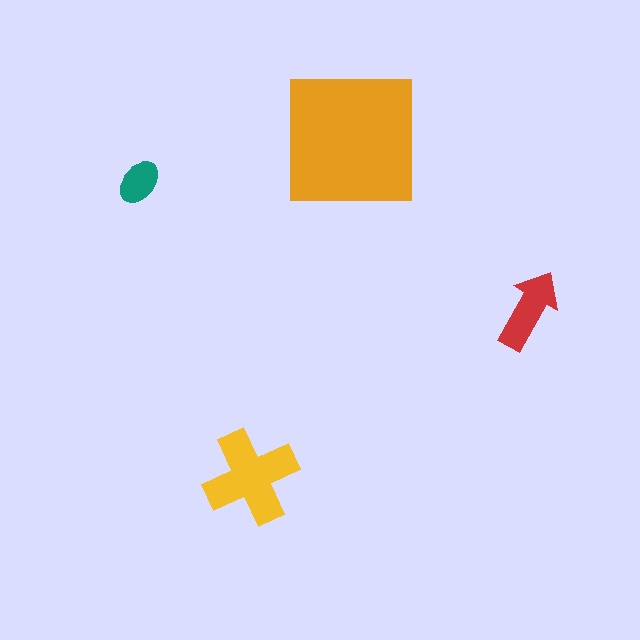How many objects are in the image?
There are 4 objects in the image.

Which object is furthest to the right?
The red arrow is rightmost.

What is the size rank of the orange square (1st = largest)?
1st.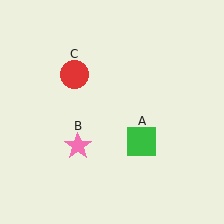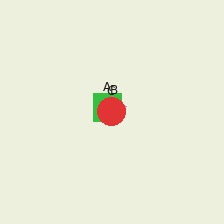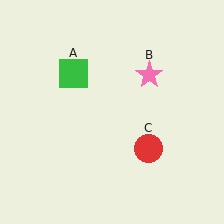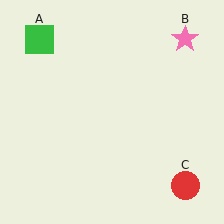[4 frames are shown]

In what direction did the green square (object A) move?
The green square (object A) moved up and to the left.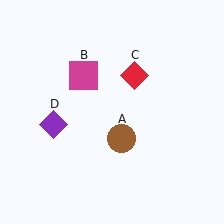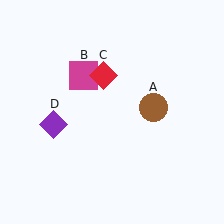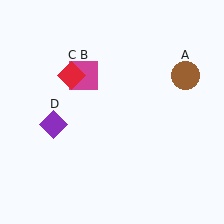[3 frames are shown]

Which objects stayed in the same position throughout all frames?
Magenta square (object B) and purple diamond (object D) remained stationary.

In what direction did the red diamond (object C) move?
The red diamond (object C) moved left.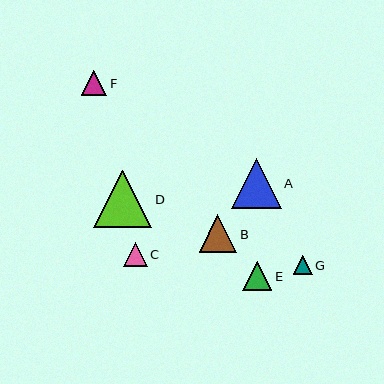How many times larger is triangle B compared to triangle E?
Triangle B is approximately 1.3 times the size of triangle E.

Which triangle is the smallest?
Triangle G is the smallest with a size of approximately 18 pixels.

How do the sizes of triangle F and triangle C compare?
Triangle F and triangle C are approximately the same size.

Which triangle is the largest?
Triangle D is the largest with a size of approximately 58 pixels.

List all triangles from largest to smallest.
From largest to smallest: D, A, B, E, F, C, G.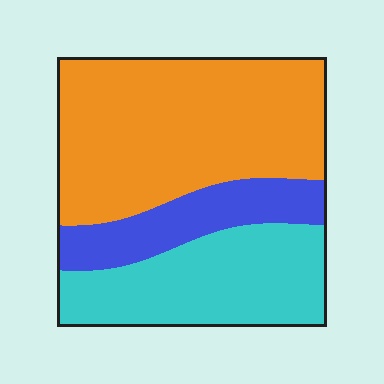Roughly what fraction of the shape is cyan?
Cyan takes up about one third (1/3) of the shape.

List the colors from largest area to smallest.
From largest to smallest: orange, cyan, blue.